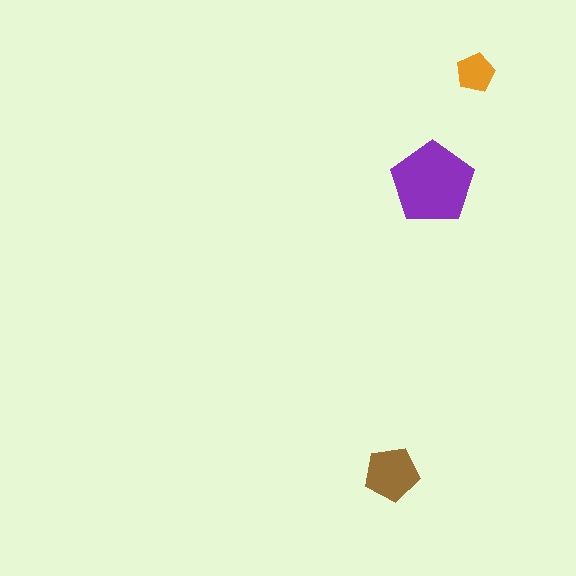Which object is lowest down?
The brown pentagon is bottommost.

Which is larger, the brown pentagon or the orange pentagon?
The brown one.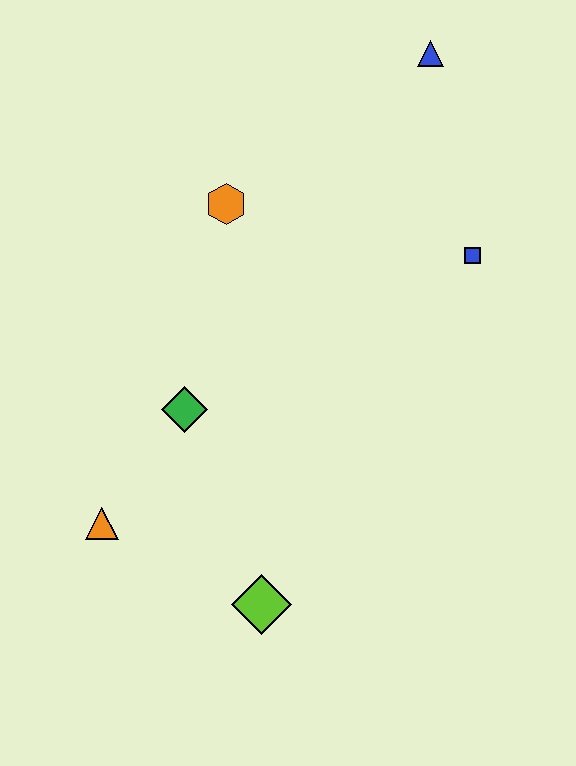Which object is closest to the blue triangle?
The blue square is closest to the blue triangle.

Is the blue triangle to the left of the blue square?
Yes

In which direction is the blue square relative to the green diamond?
The blue square is to the right of the green diamond.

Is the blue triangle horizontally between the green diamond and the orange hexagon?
No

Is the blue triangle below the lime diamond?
No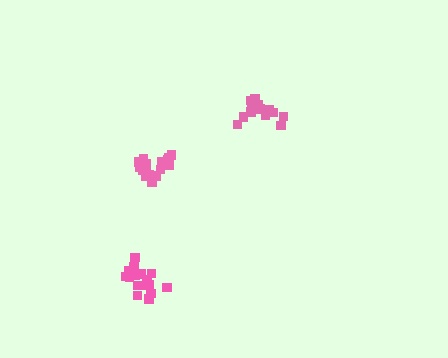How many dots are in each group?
Group 1: 16 dots, Group 2: 15 dots, Group 3: 16 dots (47 total).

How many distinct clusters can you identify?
There are 3 distinct clusters.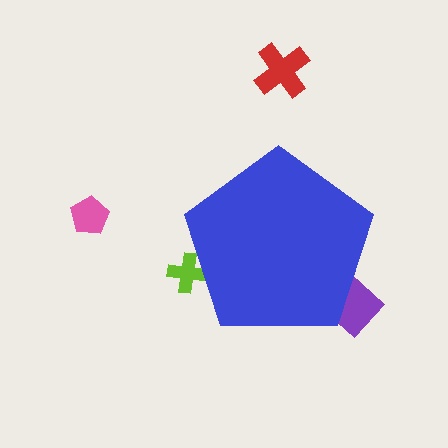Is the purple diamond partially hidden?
Yes, the purple diamond is partially hidden behind the blue pentagon.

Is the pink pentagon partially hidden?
No, the pink pentagon is fully visible.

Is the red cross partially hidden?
No, the red cross is fully visible.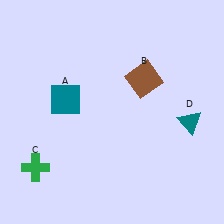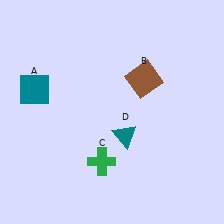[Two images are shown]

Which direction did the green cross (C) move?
The green cross (C) moved right.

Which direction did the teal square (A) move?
The teal square (A) moved left.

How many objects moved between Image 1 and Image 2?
3 objects moved between the two images.